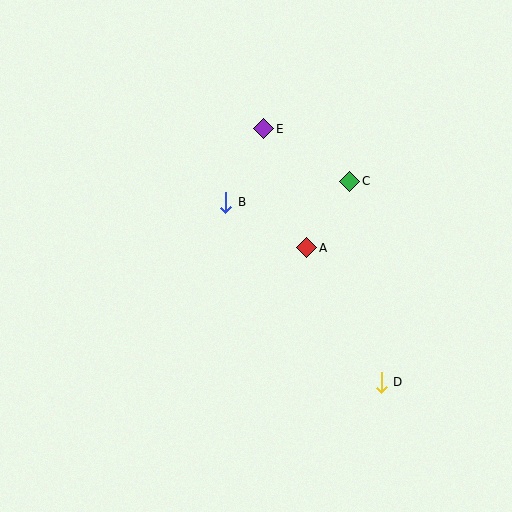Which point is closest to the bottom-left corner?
Point B is closest to the bottom-left corner.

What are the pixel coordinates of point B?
Point B is at (226, 202).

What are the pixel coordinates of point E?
Point E is at (264, 129).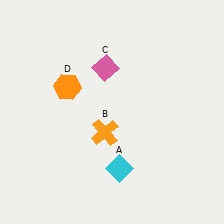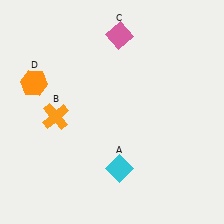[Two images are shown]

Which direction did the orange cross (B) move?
The orange cross (B) moved left.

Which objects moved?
The objects that moved are: the orange cross (B), the pink diamond (C), the orange hexagon (D).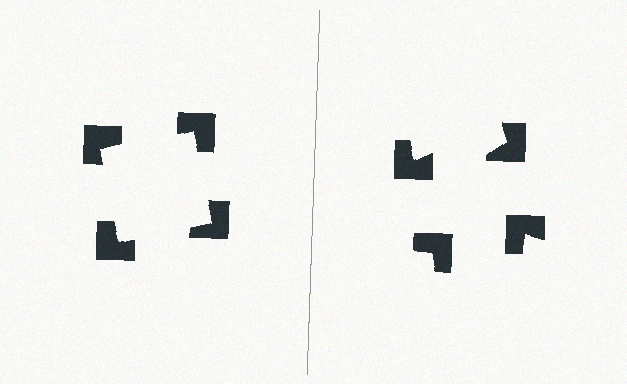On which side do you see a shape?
An illusory square appears on the left side. On the right side the wedge cuts are rotated, so no coherent shape forms.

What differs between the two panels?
The notched squares are positioned identically on both sides; only the wedge orientations differ. On the left they align to a square; on the right they are misaligned.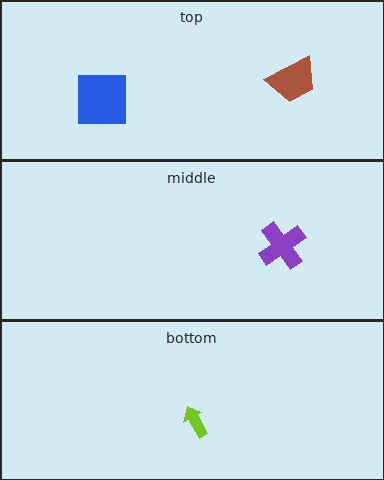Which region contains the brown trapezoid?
The top region.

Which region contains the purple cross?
The middle region.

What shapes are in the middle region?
The purple cross.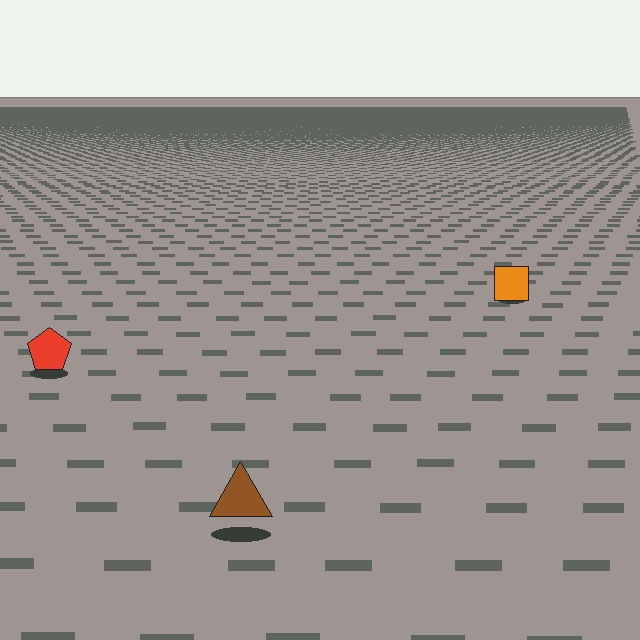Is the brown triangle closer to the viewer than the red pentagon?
Yes. The brown triangle is closer — you can tell from the texture gradient: the ground texture is coarser near it.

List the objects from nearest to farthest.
From nearest to farthest: the brown triangle, the red pentagon, the orange square.